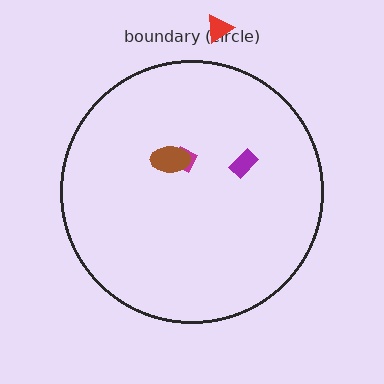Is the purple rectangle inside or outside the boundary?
Inside.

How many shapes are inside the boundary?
3 inside, 1 outside.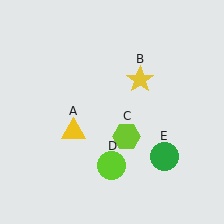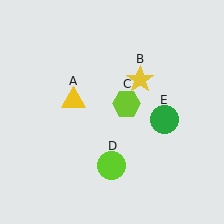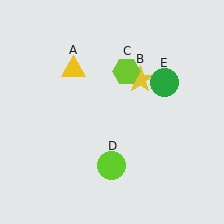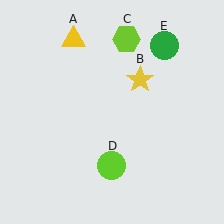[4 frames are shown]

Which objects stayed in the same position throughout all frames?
Yellow star (object B) and lime circle (object D) remained stationary.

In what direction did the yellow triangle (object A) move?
The yellow triangle (object A) moved up.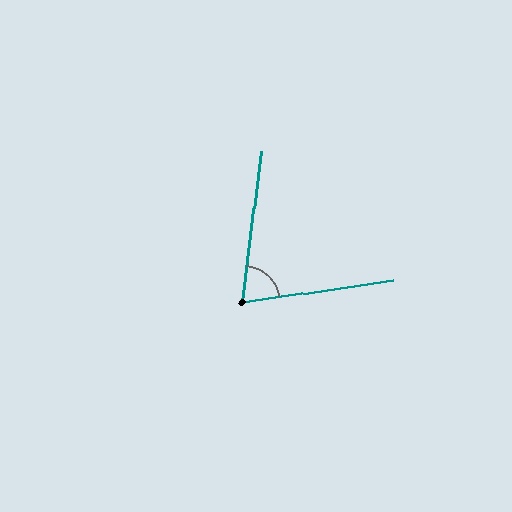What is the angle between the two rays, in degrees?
Approximately 75 degrees.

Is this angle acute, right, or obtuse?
It is acute.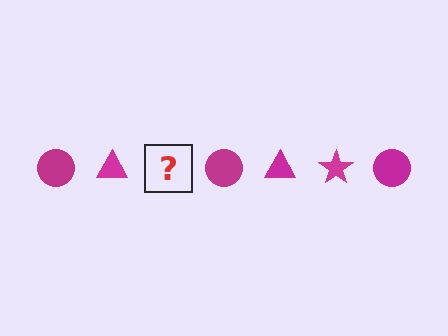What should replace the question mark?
The question mark should be replaced with a magenta star.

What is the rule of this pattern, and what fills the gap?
The rule is that the pattern cycles through circle, triangle, star shapes in magenta. The gap should be filled with a magenta star.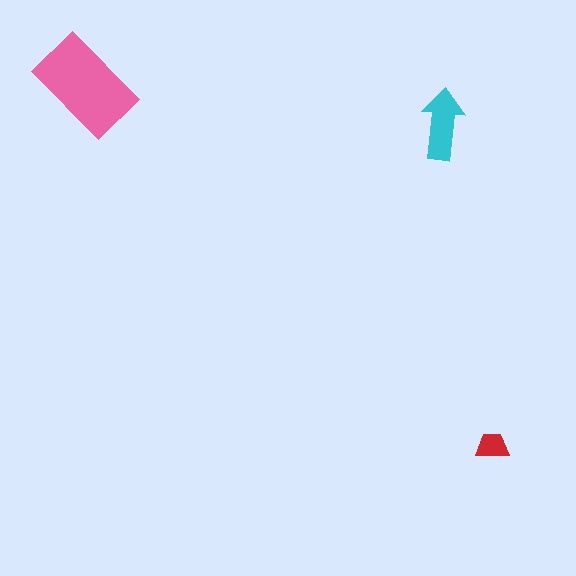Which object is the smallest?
The red trapezoid.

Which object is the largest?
The pink rectangle.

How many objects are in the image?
There are 3 objects in the image.